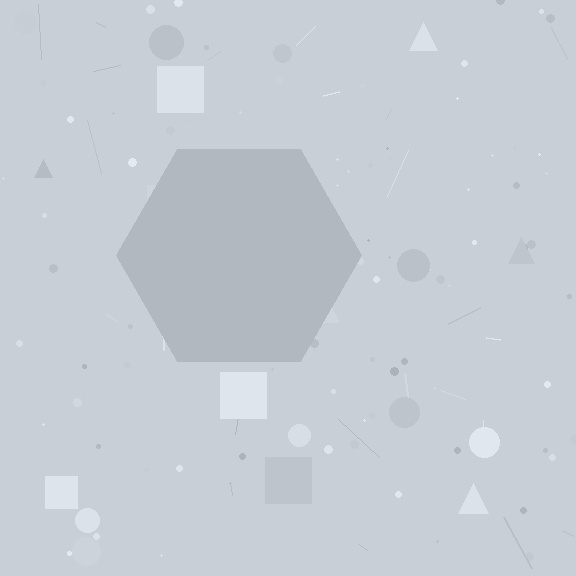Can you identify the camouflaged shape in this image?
The camouflaged shape is a hexagon.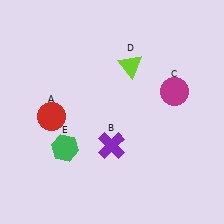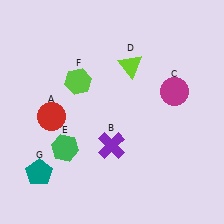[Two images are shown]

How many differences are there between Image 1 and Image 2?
There are 2 differences between the two images.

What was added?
A lime hexagon (F), a teal pentagon (G) were added in Image 2.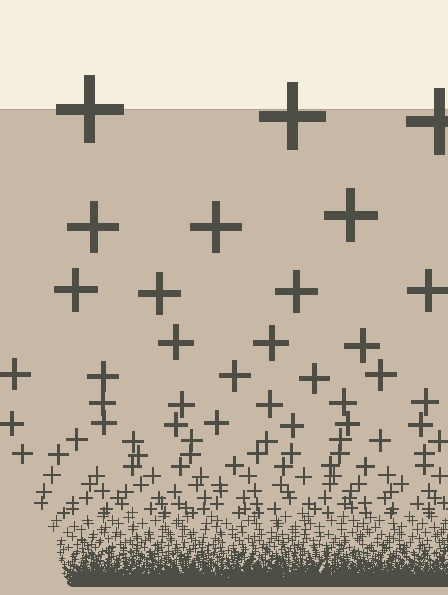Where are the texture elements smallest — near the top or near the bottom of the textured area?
Near the bottom.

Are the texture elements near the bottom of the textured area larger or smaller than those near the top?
Smaller. The gradient is inverted — elements near the bottom are smaller and denser.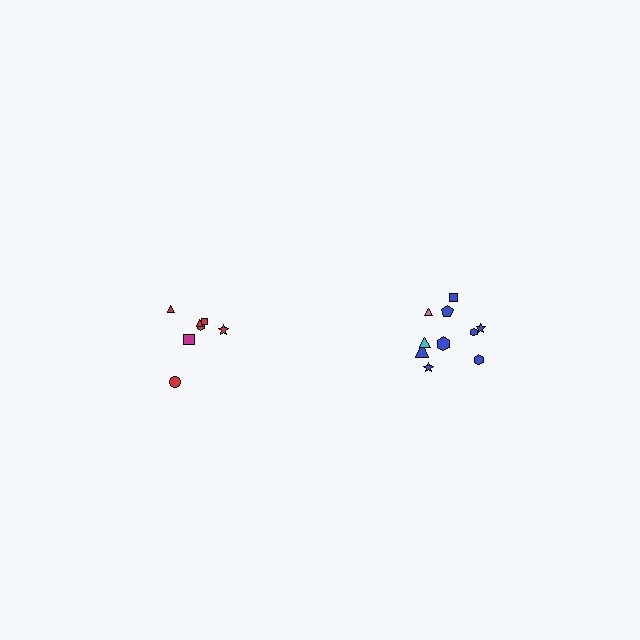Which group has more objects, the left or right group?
The right group.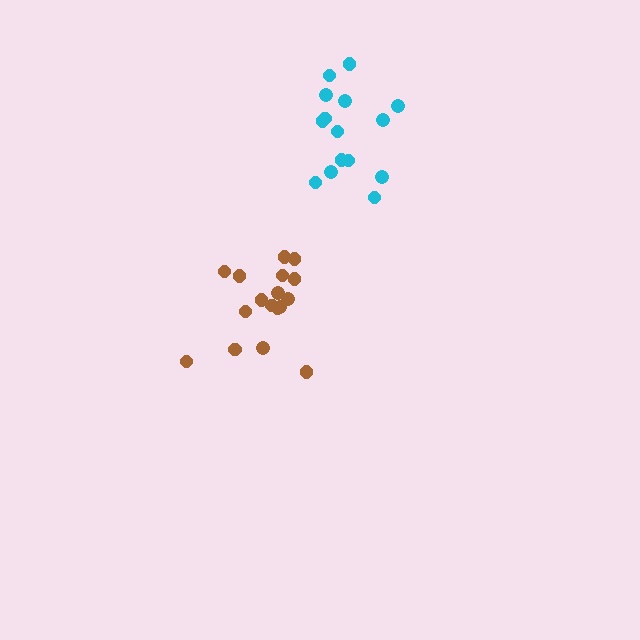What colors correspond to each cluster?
The clusters are colored: cyan, brown.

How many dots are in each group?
Group 1: 15 dots, Group 2: 17 dots (32 total).